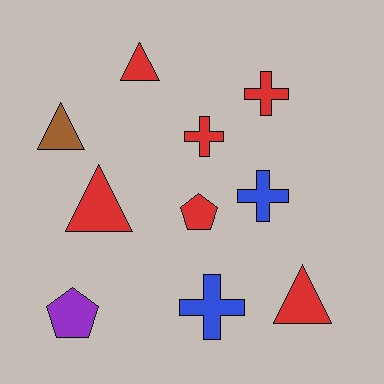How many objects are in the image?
There are 10 objects.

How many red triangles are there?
There are 3 red triangles.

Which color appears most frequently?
Red, with 6 objects.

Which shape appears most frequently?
Cross, with 4 objects.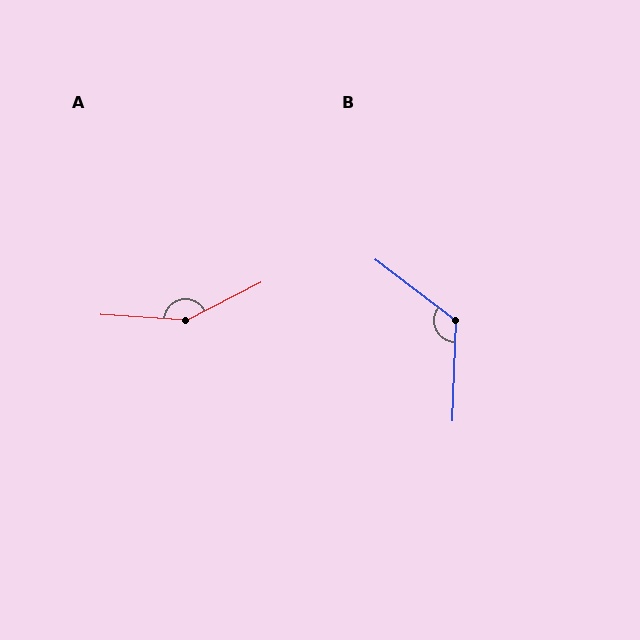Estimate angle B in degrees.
Approximately 125 degrees.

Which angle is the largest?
A, at approximately 149 degrees.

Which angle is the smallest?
B, at approximately 125 degrees.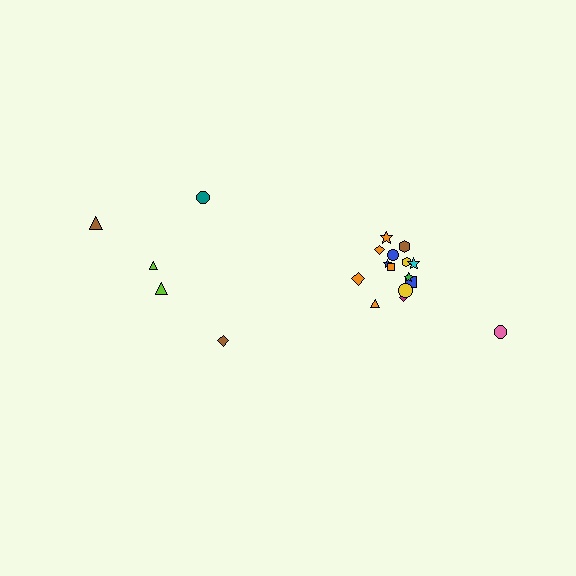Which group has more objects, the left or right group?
The right group.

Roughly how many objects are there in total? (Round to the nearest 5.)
Roughly 20 objects in total.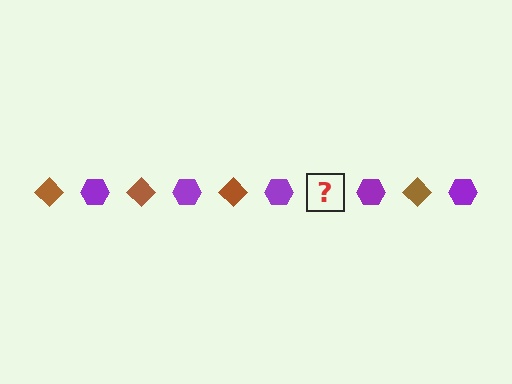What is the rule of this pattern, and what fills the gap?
The rule is that the pattern alternates between brown diamond and purple hexagon. The gap should be filled with a brown diamond.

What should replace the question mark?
The question mark should be replaced with a brown diamond.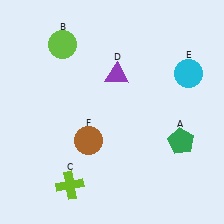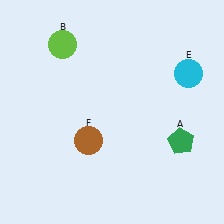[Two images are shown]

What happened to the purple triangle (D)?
The purple triangle (D) was removed in Image 2. It was in the top-right area of Image 1.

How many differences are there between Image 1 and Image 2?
There are 2 differences between the two images.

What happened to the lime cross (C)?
The lime cross (C) was removed in Image 2. It was in the bottom-left area of Image 1.